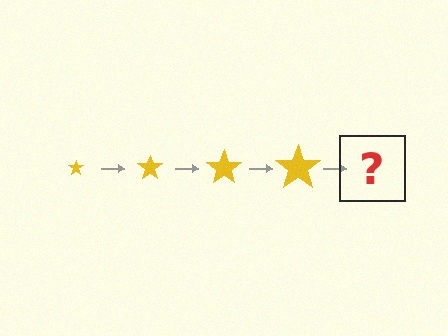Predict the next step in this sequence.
The next step is a yellow star, larger than the previous one.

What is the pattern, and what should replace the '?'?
The pattern is that the star gets progressively larger each step. The '?' should be a yellow star, larger than the previous one.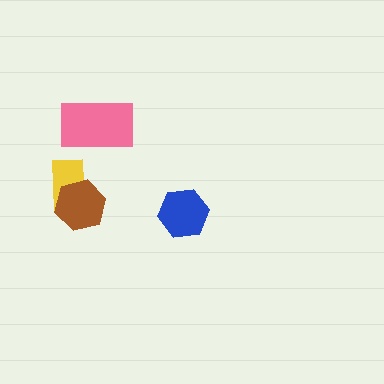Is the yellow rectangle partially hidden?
Yes, it is partially covered by another shape.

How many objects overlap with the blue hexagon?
0 objects overlap with the blue hexagon.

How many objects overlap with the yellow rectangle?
1 object overlaps with the yellow rectangle.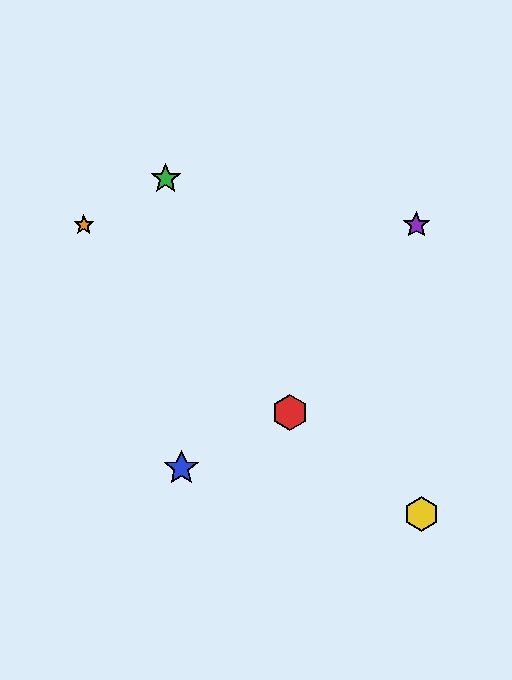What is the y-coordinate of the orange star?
The orange star is at y≈225.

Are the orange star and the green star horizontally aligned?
No, the orange star is at y≈225 and the green star is at y≈179.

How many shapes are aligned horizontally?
2 shapes (the purple star, the orange star) are aligned horizontally.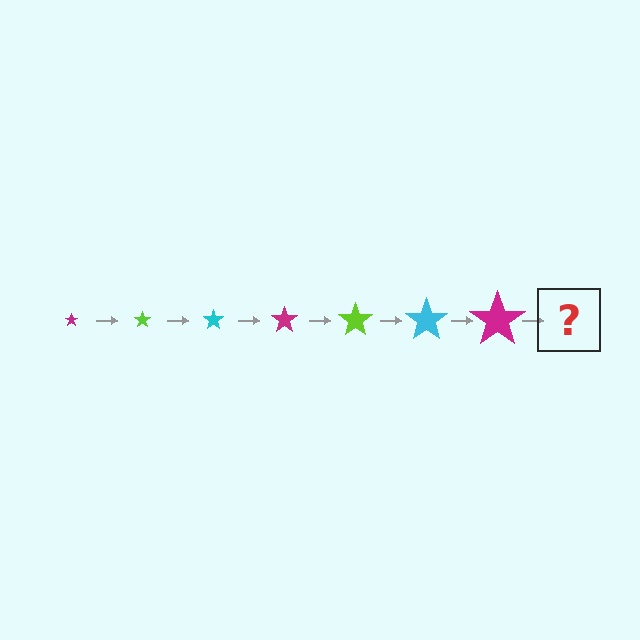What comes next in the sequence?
The next element should be a lime star, larger than the previous one.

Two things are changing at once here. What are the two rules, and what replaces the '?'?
The two rules are that the star grows larger each step and the color cycles through magenta, lime, and cyan. The '?' should be a lime star, larger than the previous one.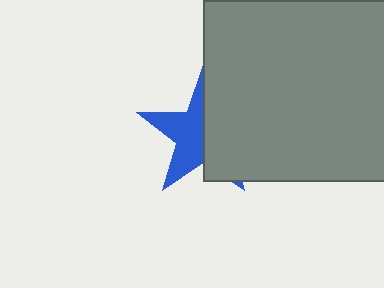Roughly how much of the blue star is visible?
About half of it is visible (roughly 51%).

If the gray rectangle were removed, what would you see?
You would see the complete blue star.